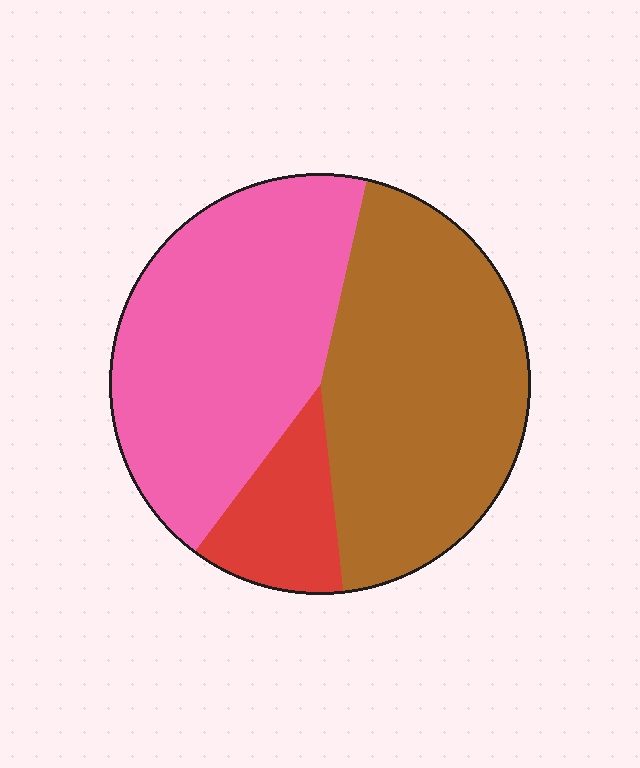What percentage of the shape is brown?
Brown takes up between a third and a half of the shape.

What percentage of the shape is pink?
Pink takes up about two fifths (2/5) of the shape.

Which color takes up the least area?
Red, at roughly 10%.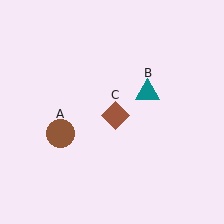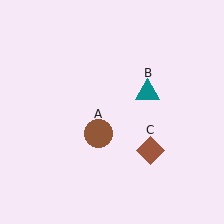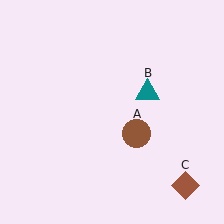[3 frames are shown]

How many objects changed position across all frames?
2 objects changed position: brown circle (object A), brown diamond (object C).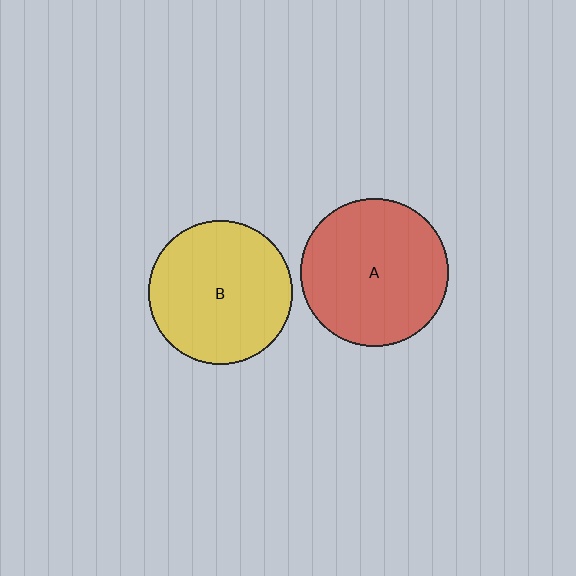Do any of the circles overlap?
No, none of the circles overlap.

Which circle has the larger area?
Circle A (red).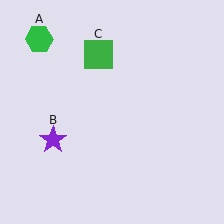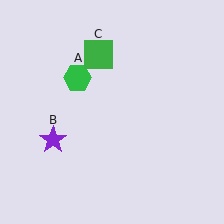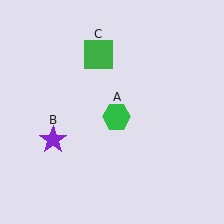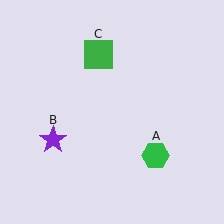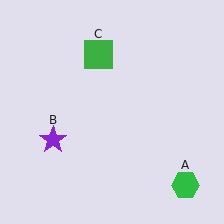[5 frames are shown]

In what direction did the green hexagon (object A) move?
The green hexagon (object A) moved down and to the right.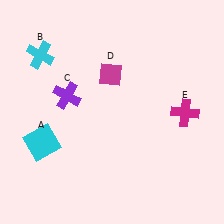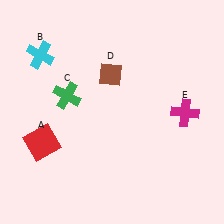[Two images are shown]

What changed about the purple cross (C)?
In Image 1, C is purple. In Image 2, it changed to green.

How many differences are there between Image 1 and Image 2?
There are 3 differences between the two images.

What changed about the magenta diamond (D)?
In Image 1, D is magenta. In Image 2, it changed to brown.